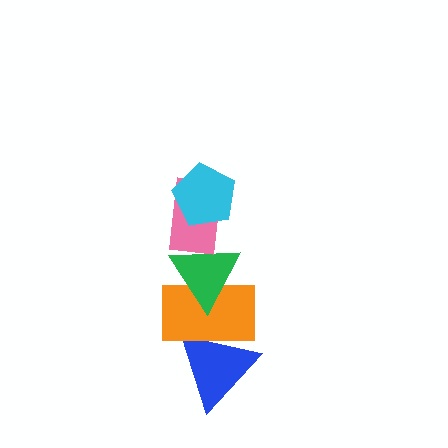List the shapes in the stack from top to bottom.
From top to bottom: the cyan pentagon, the pink rectangle, the green triangle, the orange rectangle, the blue triangle.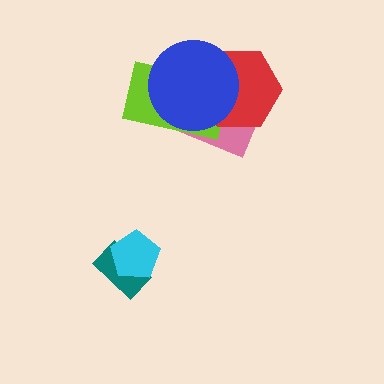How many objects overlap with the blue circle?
3 objects overlap with the blue circle.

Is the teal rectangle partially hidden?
Yes, it is partially covered by another shape.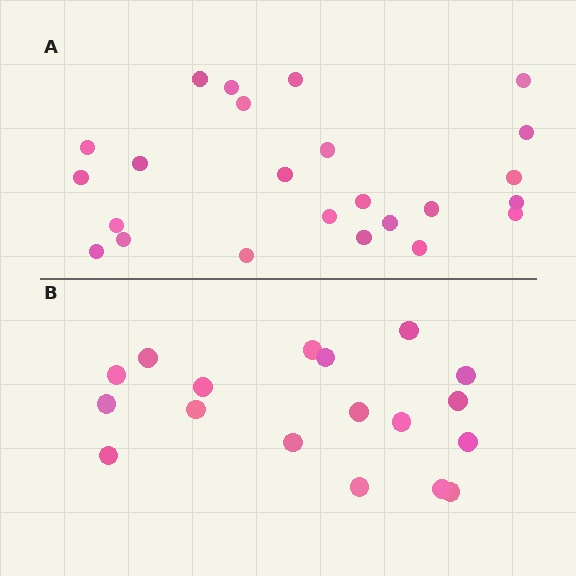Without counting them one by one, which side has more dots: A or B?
Region A (the top region) has more dots.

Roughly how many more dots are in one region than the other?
Region A has about 6 more dots than region B.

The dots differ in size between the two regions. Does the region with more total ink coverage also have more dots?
No. Region B has more total ink coverage because its dots are larger, but region A actually contains more individual dots. Total area can be misleading — the number of items is what matters here.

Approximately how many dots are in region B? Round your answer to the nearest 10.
About 20 dots. (The exact count is 18, which rounds to 20.)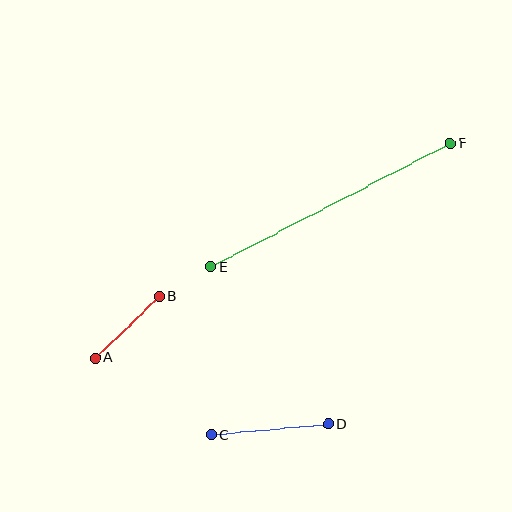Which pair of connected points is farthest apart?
Points E and F are farthest apart.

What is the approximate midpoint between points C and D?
The midpoint is at approximately (270, 429) pixels.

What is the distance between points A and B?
The distance is approximately 88 pixels.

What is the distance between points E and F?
The distance is approximately 269 pixels.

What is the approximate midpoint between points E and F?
The midpoint is at approximately (331, 205) pixels.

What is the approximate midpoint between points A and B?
The midpoint is at approximately (127, 327) pixels.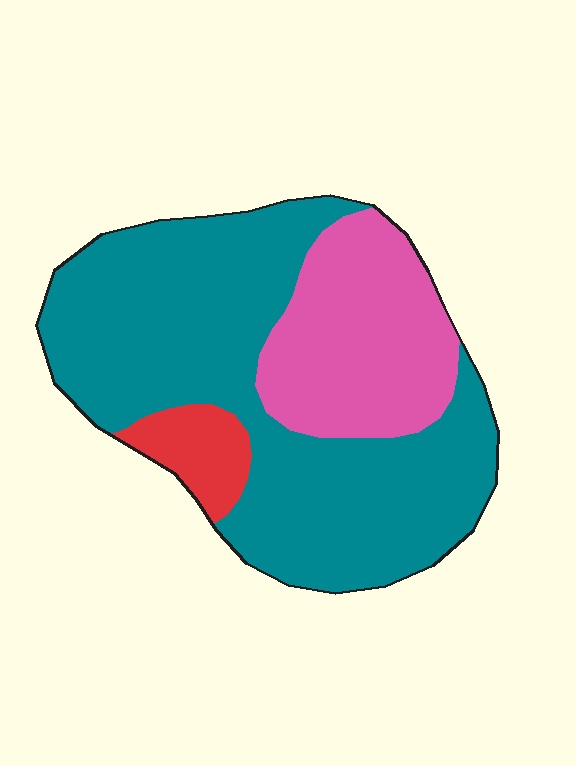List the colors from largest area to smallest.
From largest to smallest: teal, pink, red.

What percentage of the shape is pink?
Pink takes up between a sixth and a third of the shape.